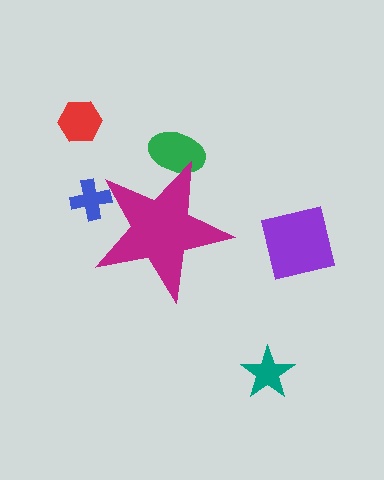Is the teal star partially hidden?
No, the teal star is fully visible.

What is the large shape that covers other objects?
A magenta star.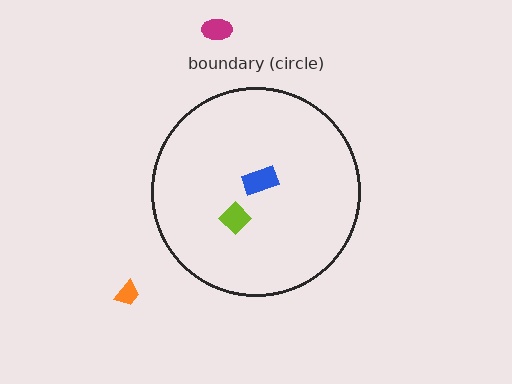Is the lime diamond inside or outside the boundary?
Inside.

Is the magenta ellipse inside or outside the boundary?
Outside.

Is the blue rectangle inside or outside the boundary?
Inside.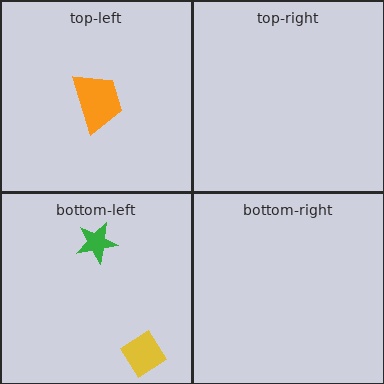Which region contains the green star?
The bottom-left region.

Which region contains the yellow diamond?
The bottom-left region.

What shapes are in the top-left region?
The orange trapezoid.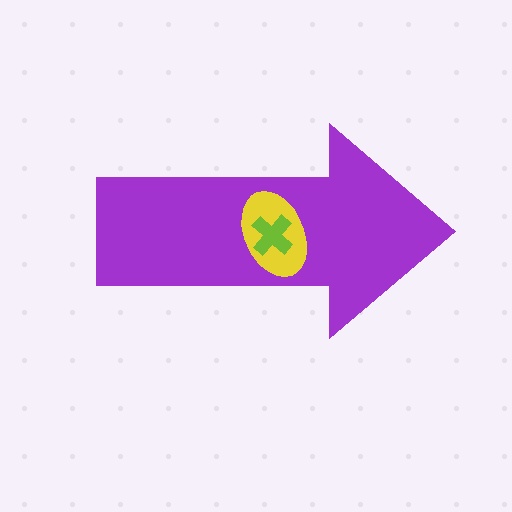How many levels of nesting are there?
3.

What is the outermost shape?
The purple arrow.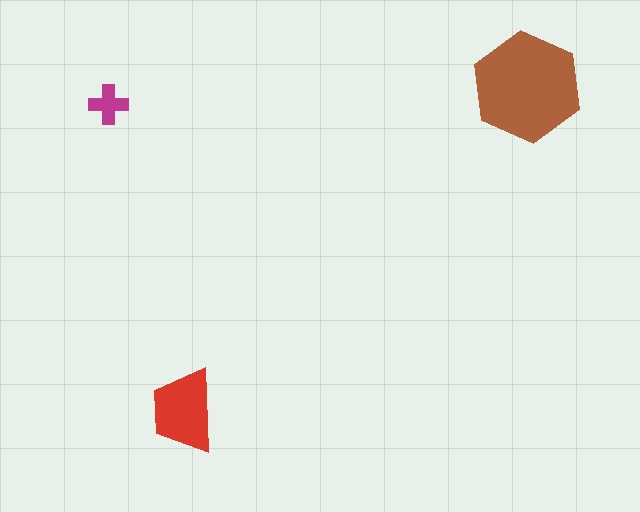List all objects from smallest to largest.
The magenta cross, the red trapezoid, the brown hexagon.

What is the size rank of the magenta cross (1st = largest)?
3rd.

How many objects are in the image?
There are 3 objects in the image.